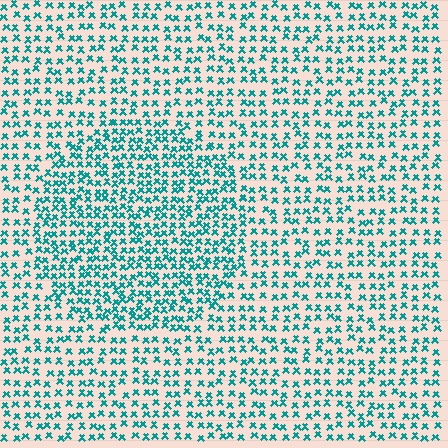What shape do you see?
I see a circle.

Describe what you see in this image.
The image contains small teal elements arranged at two different densities. A circle-shaped region is visible where the elements are more densely packed than the surrounding area.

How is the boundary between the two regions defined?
The boundary is defined by a change in element density (approximately 1.6x ratio). All elements are the same color, size, and shape.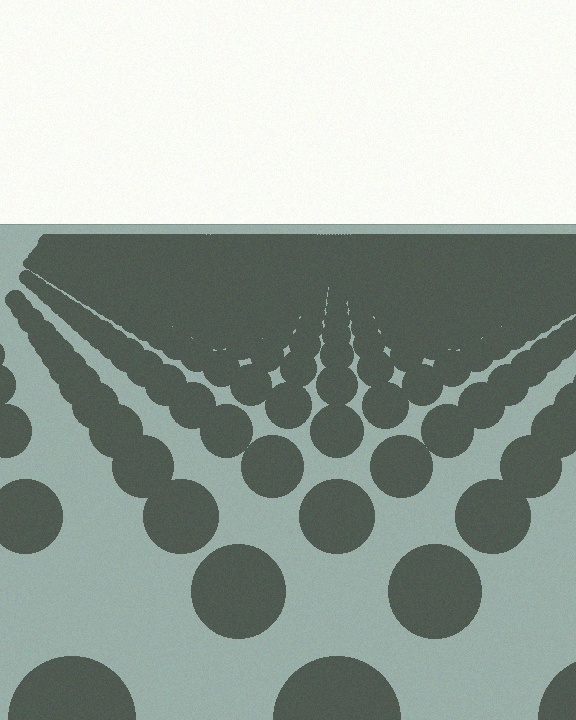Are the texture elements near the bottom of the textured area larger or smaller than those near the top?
Larger. Near the bottom, elements are closer to the viewer and appear at a bigger on-screen size.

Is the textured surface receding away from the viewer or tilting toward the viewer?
The surface is receding away from the viewer. Texture elements get smaller and denser toward the top.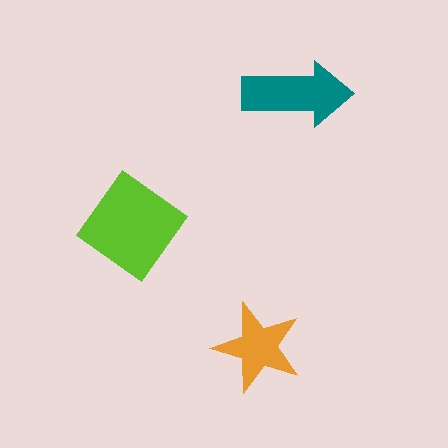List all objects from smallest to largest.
The orange star, the teal arrow, the lime diamond.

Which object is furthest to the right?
The teal arrow is rightmost.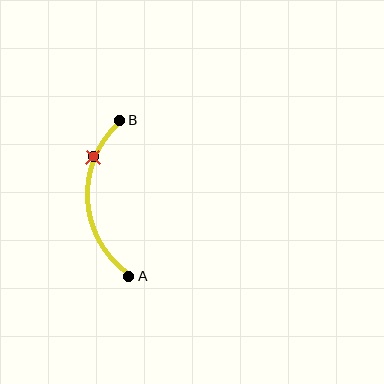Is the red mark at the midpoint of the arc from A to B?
No. The red mark lies on the arc but is closer to endpoint B. The arc midpoint would be at the point on the curve equidistant along the arc from both A and B.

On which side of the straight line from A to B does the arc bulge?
The arc bulges to the left of the straight line connecting A and B.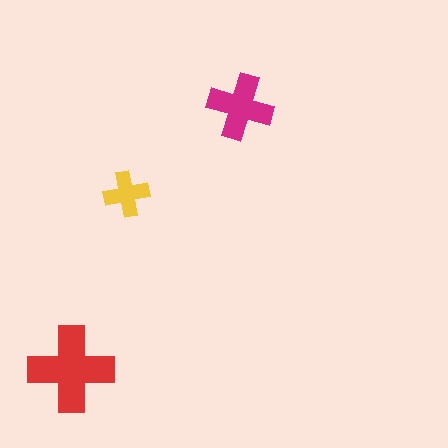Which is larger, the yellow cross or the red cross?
The red one.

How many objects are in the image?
There are 3 objects in the image.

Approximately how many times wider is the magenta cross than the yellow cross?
About 1.5 times wider.